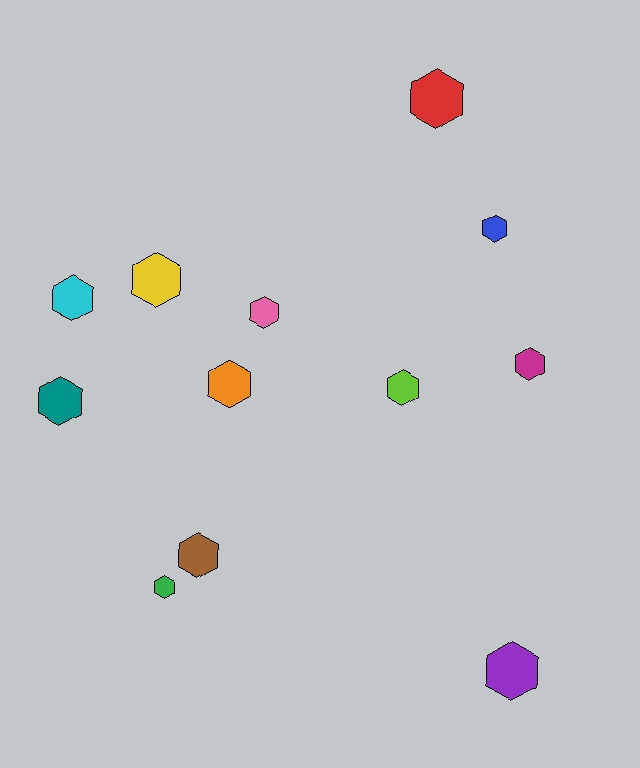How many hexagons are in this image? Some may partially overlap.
There are 12 hexagons.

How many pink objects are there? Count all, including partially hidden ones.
There is 1 pink object.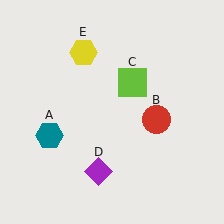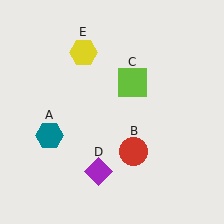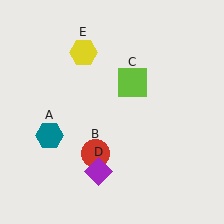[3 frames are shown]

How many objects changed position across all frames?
1 object changed position: red circle (object B).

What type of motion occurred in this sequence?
The red circle (object B) rotated clockwise around the center of the scene.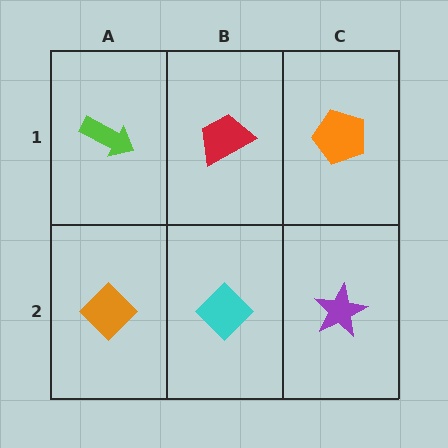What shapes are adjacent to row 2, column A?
A lime arrow (row 1, column A), a cyan diamond (row 2, column B).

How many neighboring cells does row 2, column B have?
3.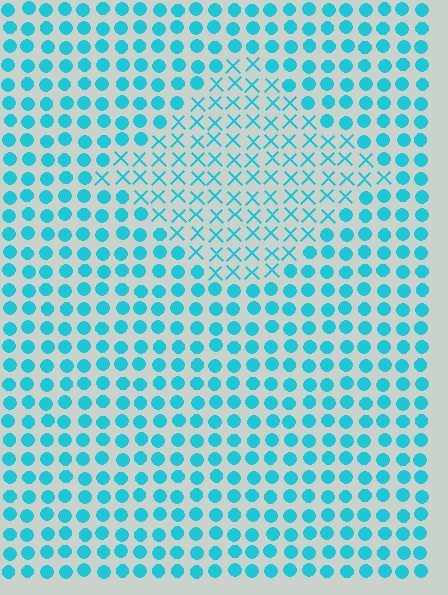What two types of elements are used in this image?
The image uses X marks inside the diamond region and circles outside it.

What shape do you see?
I see a diamond.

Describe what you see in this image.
The image is filled with small cyan elements arranged in a uniform grid. A diamond-shaped region contains X marks, while the surrounding area contains circles. The boundary is defined purely by the change in element shape.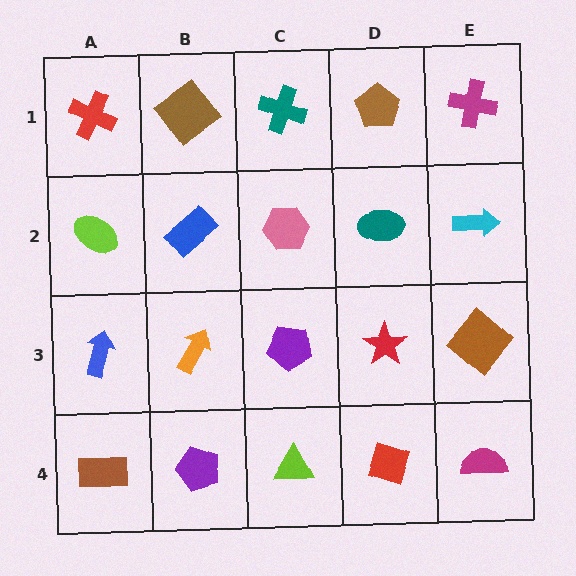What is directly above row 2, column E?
A magenta cross.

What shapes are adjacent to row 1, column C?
A pink hexagon (row 2, column C), a brown diamond (row 1, column B), a brown pentagon (row 1, column D).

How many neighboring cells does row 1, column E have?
2.